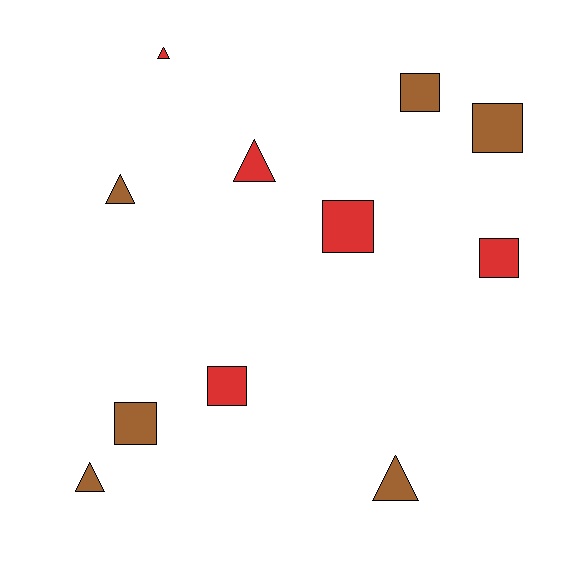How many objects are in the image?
There are 11 objects.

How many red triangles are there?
There are 2 red triangles.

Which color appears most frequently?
Brown, with 6 objects.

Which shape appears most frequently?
Square, with 6 objects.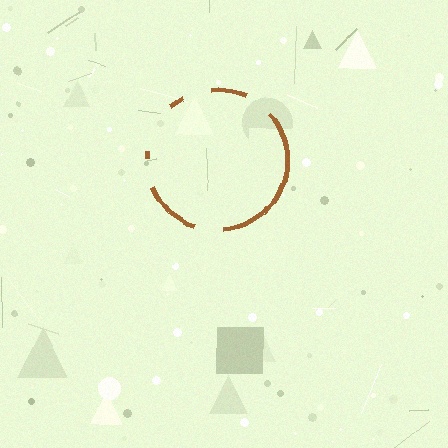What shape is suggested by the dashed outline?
The dashed outline suggests a circle.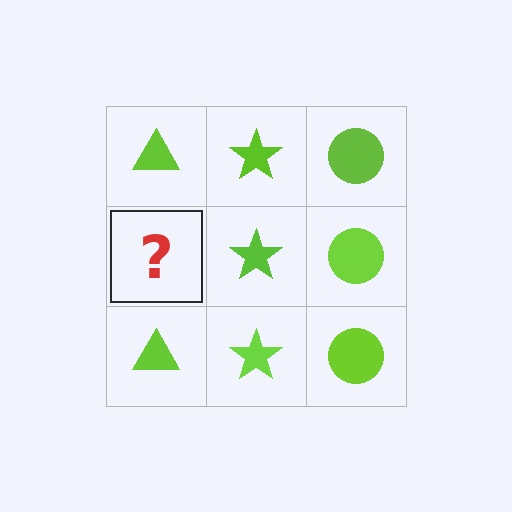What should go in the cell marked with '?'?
The missing cell should contain a lime triangle.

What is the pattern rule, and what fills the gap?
The rule is that each column has a consistent shape. The gap should be filled with a lime triangle.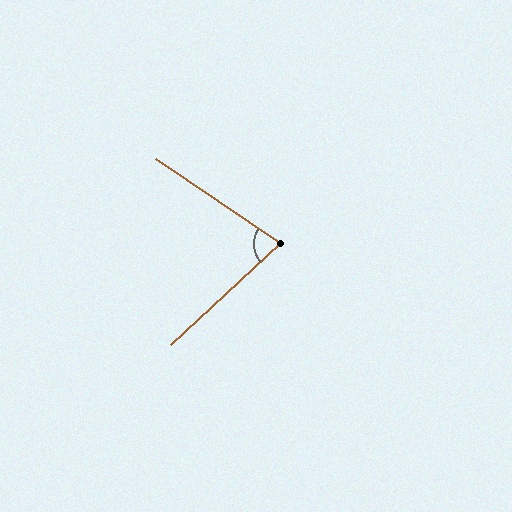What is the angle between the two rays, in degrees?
Approximately 77 degrees.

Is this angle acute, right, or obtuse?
It is acute.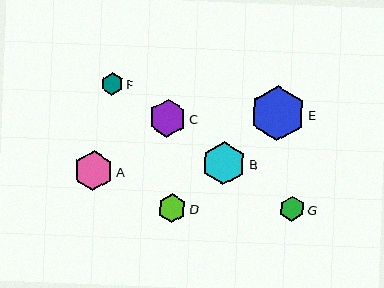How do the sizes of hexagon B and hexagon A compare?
Hexagon B and hexagon A are approximately the same size.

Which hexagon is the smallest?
Hexagon F is the smallest with a size of approximately 23 pixels.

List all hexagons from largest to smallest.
From largest to smallest: E, B, A, C, D, G, F.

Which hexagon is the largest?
Hexagon E is the largest with a size of approximately 55 pixels.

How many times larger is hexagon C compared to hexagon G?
Hexagon C is approximately 1.5 times the size of hexagon G.